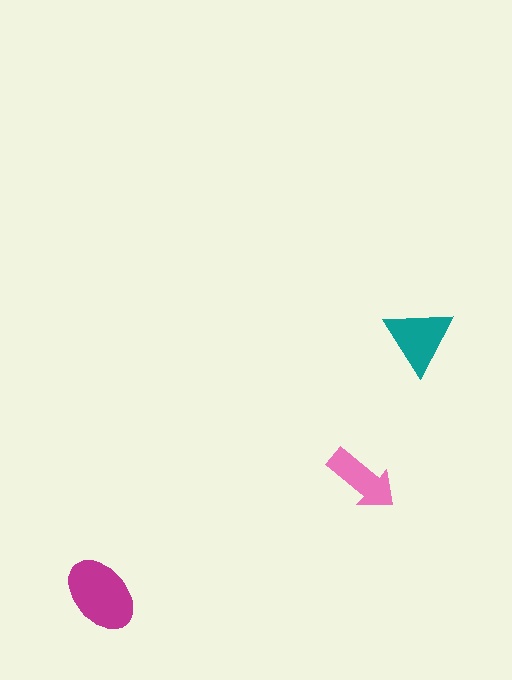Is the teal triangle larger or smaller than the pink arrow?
Larger.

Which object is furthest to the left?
The magenta ellipse is leftmost.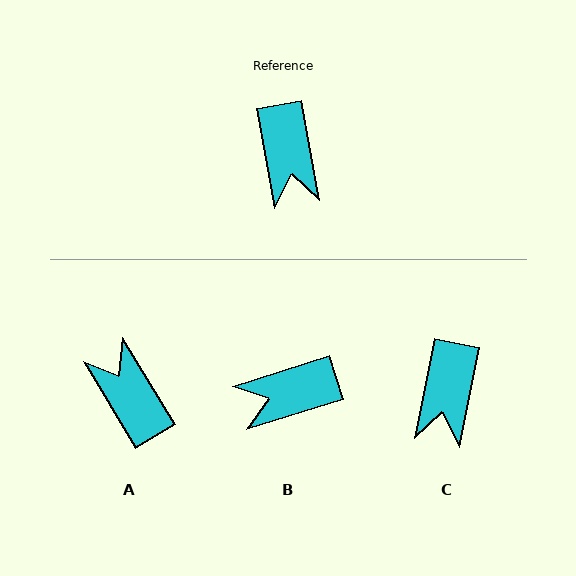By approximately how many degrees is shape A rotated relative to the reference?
Approximately 159 degrees clockwise.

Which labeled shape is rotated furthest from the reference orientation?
A, about 159 degrees away.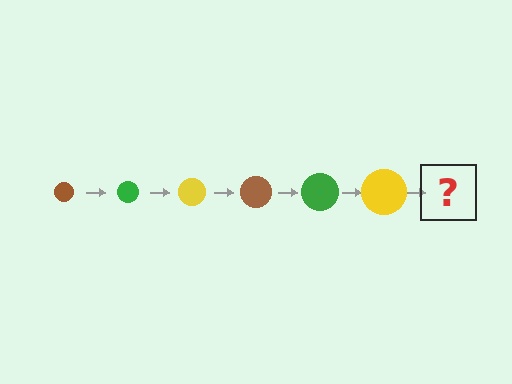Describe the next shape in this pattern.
It should be a brown circle, larger than the previous one.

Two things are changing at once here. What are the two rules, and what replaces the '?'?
The two rules are that the circle grows larger each step and the color cycles through brown, green, and yellow. The '?' should be a brown circle, larger than the previous one.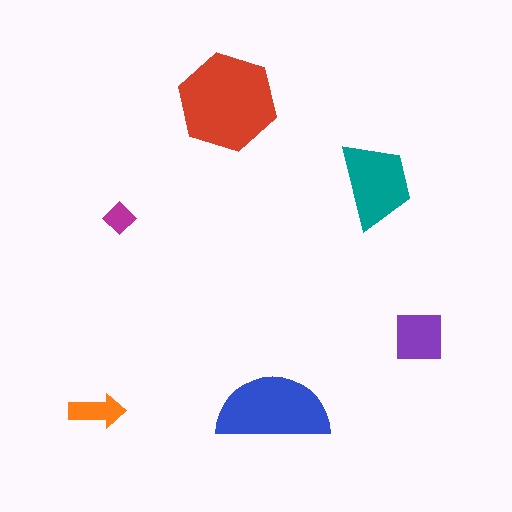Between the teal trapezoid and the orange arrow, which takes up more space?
The teal trapezoid.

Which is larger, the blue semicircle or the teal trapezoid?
The blue semicircle.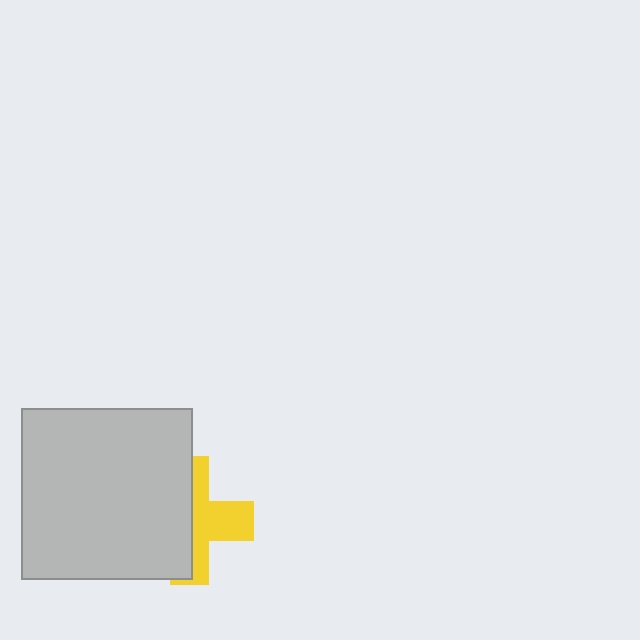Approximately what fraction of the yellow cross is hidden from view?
Roughly 54% of the yellow cross is hidden behind the light gray square.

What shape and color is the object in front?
The object in front is a light gray square.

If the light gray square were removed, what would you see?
You would see the complete yellow cross.